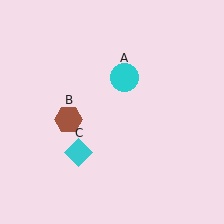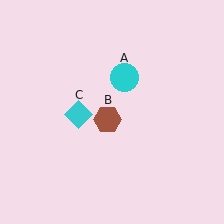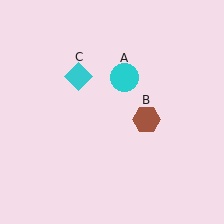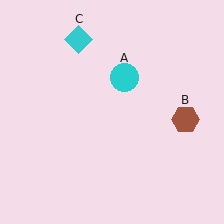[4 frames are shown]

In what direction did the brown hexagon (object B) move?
The brown hexagon (object B) moved right.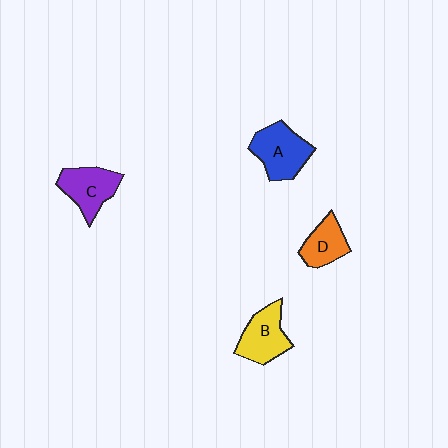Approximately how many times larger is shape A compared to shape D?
Approximately 1.5 times.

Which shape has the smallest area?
Shape D (orange).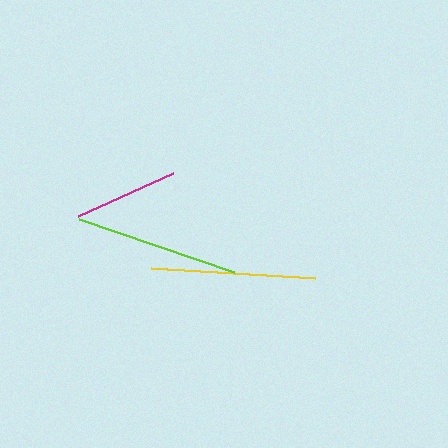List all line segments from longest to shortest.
From longest to shortest: yellow, lime, magenta.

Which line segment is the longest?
The yellow line is the longest at approximately 165 pixels.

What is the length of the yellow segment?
The yellow segment is approximately 165 pixels long.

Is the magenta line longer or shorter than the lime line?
The lime line is longer than the magenta line.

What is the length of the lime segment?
The lime segment is approximately 164 pixels long.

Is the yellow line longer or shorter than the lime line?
The yellow line is longer than the lime line.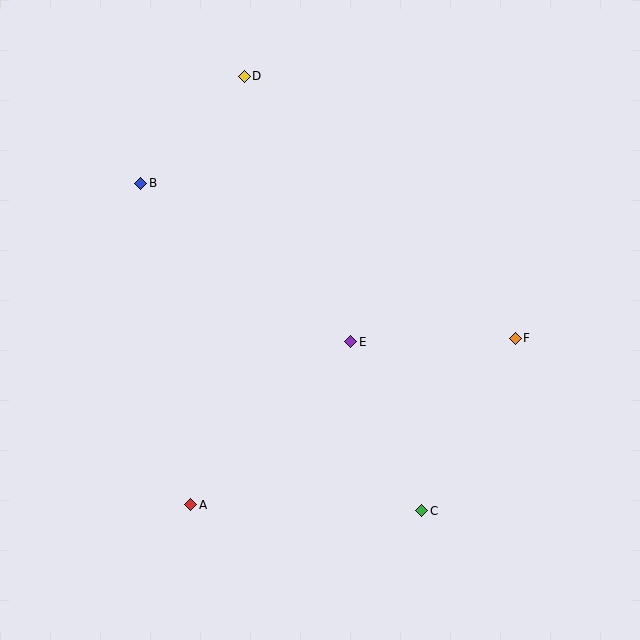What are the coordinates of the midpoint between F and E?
The midpoint between F and E is at (433, 340).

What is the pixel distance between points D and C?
The distance between D and C is 470 pixels.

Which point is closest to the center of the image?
Point E at (351, 342) is closest to the center.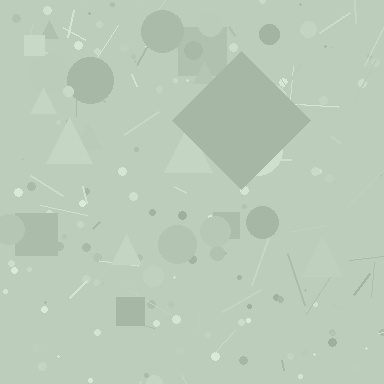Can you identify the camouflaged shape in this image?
The camouflaged shape is a diamond.